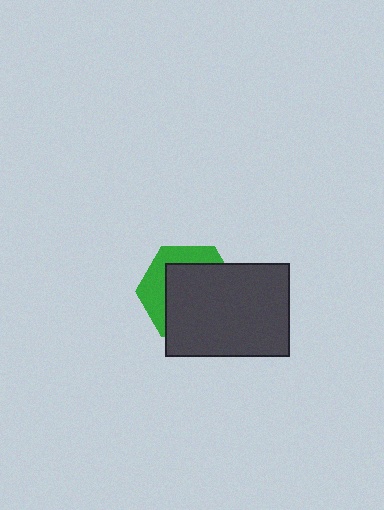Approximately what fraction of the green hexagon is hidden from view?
Roughly 65% of the green hexagon is hidden behind the dark gray rectangle.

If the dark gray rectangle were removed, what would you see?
You would see the complete green hexagon.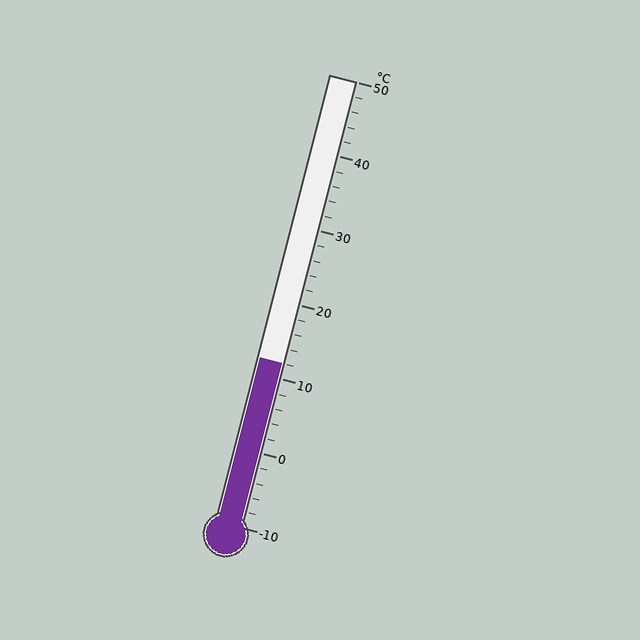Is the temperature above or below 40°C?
The temperature is below 40°C.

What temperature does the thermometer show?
The thermometer shows approximately 12°C.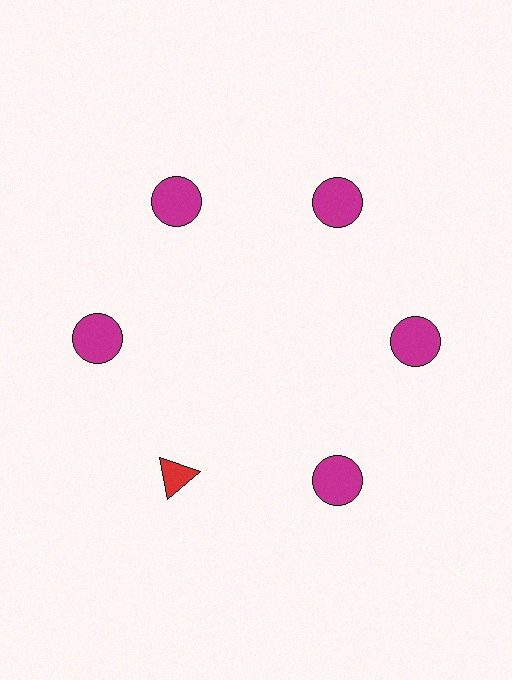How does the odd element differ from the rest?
It differs in both color (red instead of magenta) and shape (triangle instead of circle).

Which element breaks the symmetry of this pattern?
The red triangle at roughly the 7 o'clock position breaks the symmetry. All other shapes are magenta circles.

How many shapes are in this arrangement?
There are 6 shapes arranged in a ring pattern.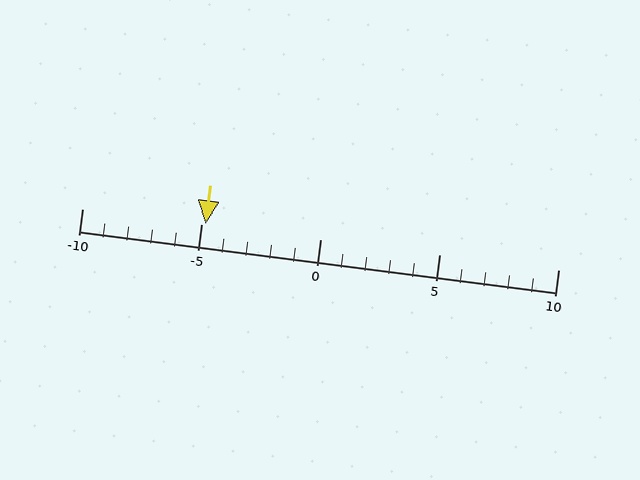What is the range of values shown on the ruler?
The ruler shows values from -10 to 10.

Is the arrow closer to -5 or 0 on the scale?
The arrow is closer to -5.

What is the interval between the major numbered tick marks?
The major tick marks are spaced 5 units apart.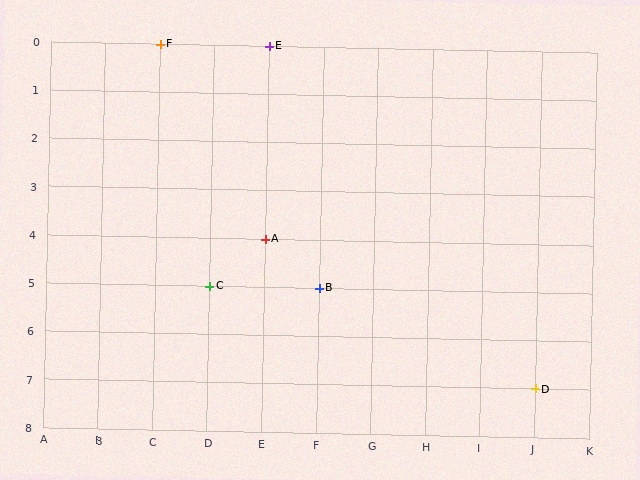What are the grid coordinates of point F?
Point F is at grid coordinates (C, 0).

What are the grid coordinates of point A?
Point A is at grid coordinates (E, 4).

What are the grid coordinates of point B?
Point B is at grid coordinates (F, 5).